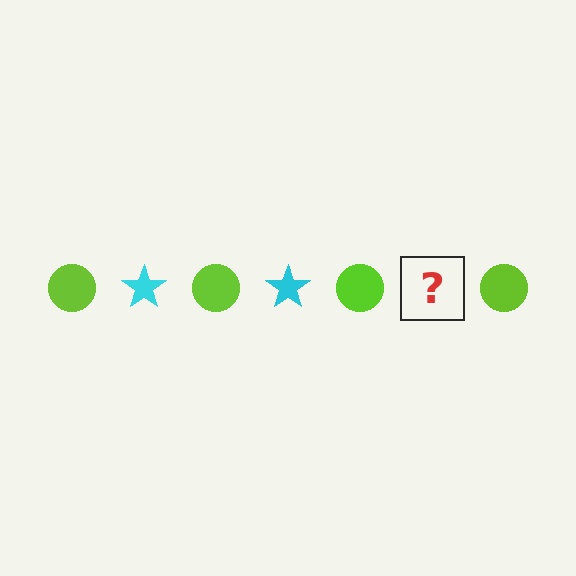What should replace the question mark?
The question mark should be replaced with a cyan star.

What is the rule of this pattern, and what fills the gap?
The rule is that the pattern alternates between lime circle and cyan star. The gap should be filled with a cyan star.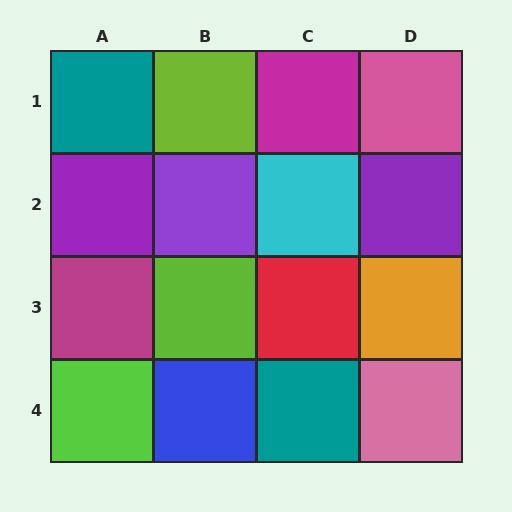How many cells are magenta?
2 cells are magenta.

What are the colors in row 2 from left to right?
Purple, purple, cyan, purple.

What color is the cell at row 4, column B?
Blue.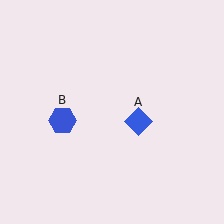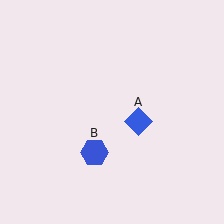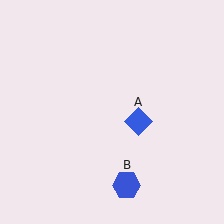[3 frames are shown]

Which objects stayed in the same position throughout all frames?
Blue diamond (object A) remained stationary.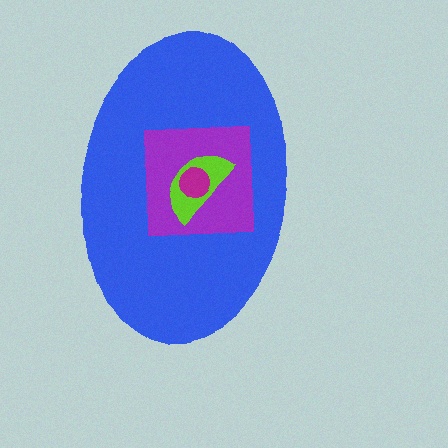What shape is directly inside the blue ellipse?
The purple square.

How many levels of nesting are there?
4.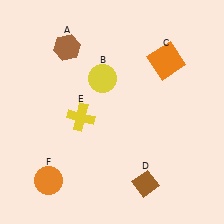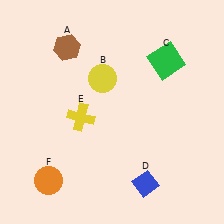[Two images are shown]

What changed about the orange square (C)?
In Image 1, C is orange. In Image 2, it changed to green.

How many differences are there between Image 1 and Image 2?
There are 2 differences between the two images.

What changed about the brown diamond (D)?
In Image 1, D is brown. In Image 2, it changed to blue.